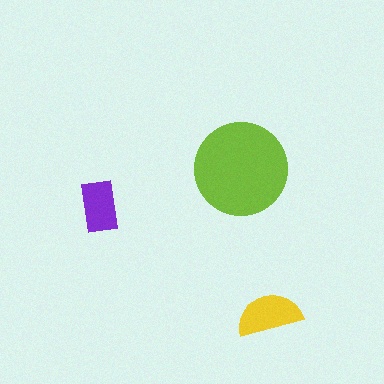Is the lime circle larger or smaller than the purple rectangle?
Larger.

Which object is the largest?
The lime circle.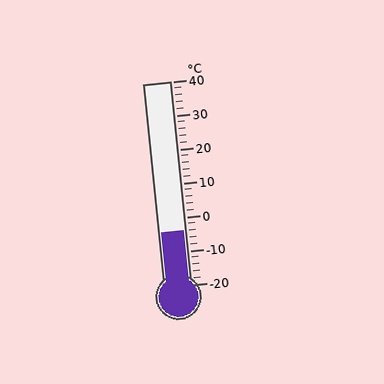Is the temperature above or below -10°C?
The temperature is above -10°C.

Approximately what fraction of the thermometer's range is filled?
The thermometer is filled to approximately 25% of its range.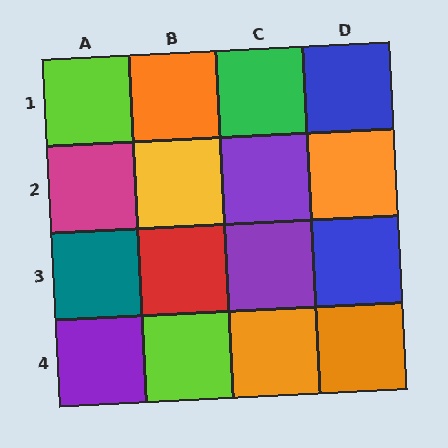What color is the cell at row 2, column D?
Orange.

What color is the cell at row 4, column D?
Orange.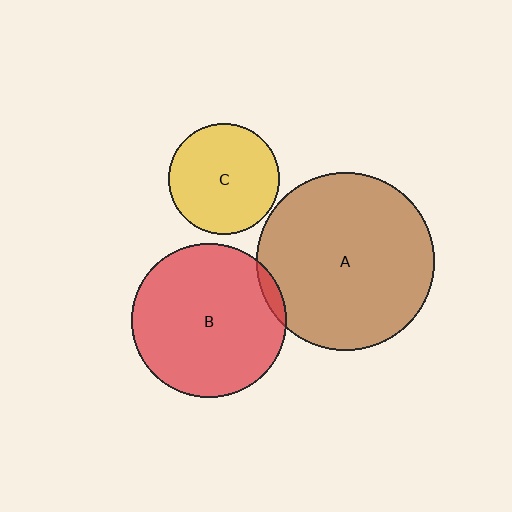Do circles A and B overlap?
Yes.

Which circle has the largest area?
Circle A (brown).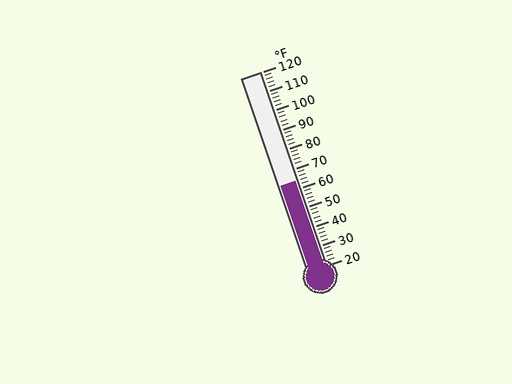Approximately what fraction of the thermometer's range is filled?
The thermometer is filled to approximately 45% of its range.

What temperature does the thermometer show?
The thermometer shows approximately 64°F.